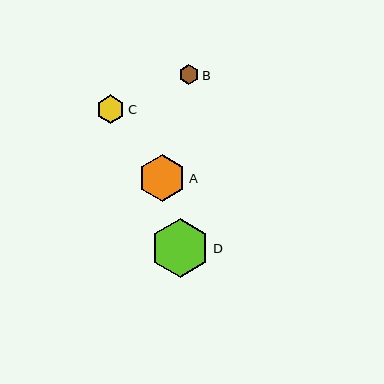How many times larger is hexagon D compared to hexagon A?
Hexagon D is approximately 1.2 times the size of hexagon A.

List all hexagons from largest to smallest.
From largest to smallest: D, A, C, B.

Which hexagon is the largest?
Hexagon D is the largest with a size of approximately 59 pixels.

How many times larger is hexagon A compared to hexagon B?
Hexagon A is approximately 2.3 times the size of hexagon B.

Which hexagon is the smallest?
Hexagon B is the smallest with a size of approximately 20 pixels.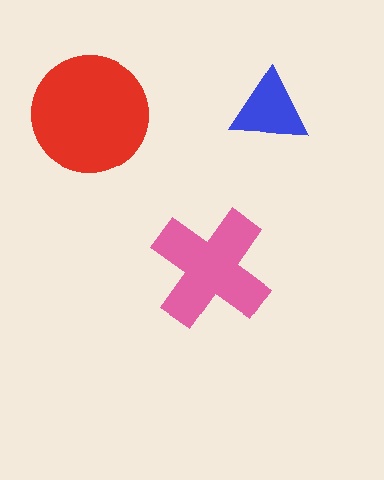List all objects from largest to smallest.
The red circle, the pink cross, the blue triangle.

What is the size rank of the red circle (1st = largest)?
1st.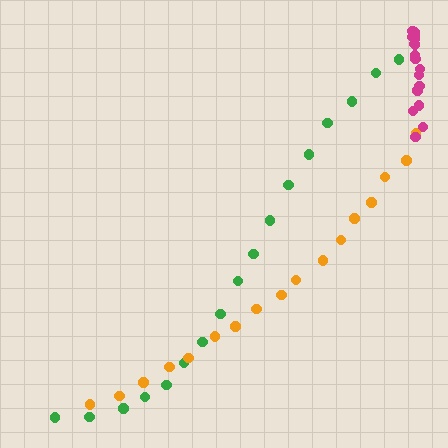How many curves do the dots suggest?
There are 3 distinct paths.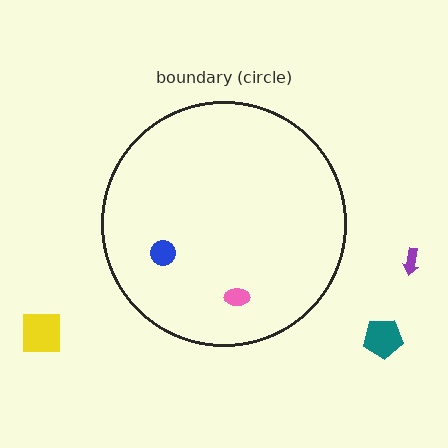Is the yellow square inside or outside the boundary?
Outside.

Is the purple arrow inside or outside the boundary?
Outside.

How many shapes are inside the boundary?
2 inside, 3 outside.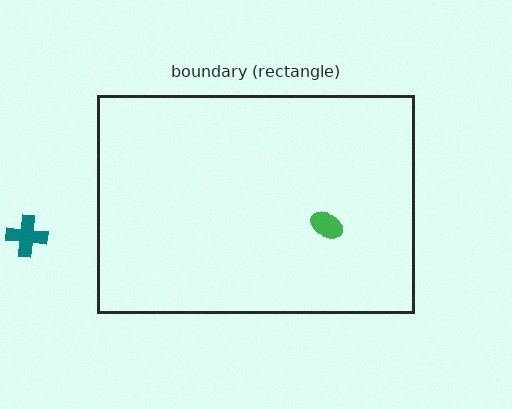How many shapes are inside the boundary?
1 inside, 1 outside.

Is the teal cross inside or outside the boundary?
Outside.